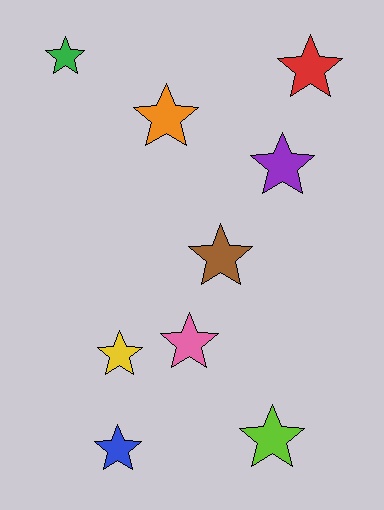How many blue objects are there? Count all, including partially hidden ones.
There is 1 blue object.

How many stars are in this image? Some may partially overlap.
There are 9 stars.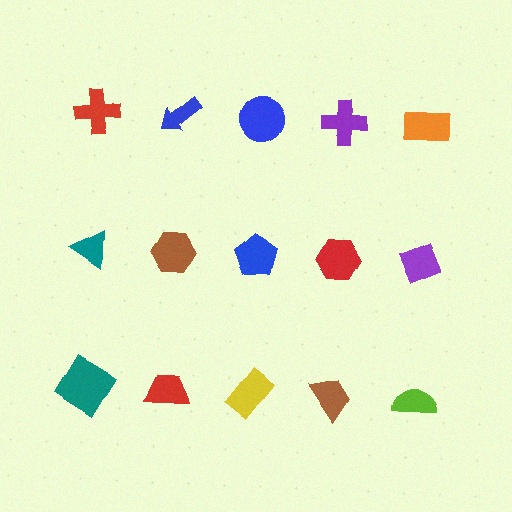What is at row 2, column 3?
A blue pentagon.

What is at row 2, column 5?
A purple diamond.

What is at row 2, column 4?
A red hexagon.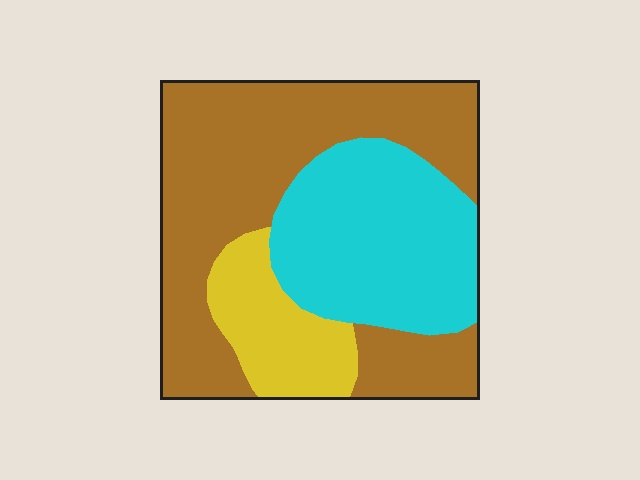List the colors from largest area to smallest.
From largest to smallest: brown, cyan, yellow.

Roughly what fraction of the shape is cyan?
Cyan covers roughly 30% of the shape.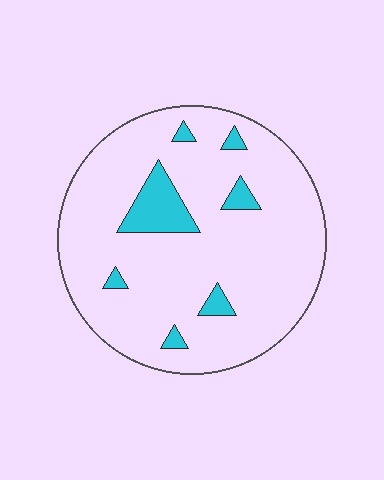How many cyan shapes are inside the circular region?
7.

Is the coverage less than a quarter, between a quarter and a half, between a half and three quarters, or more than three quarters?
Less than a quarter.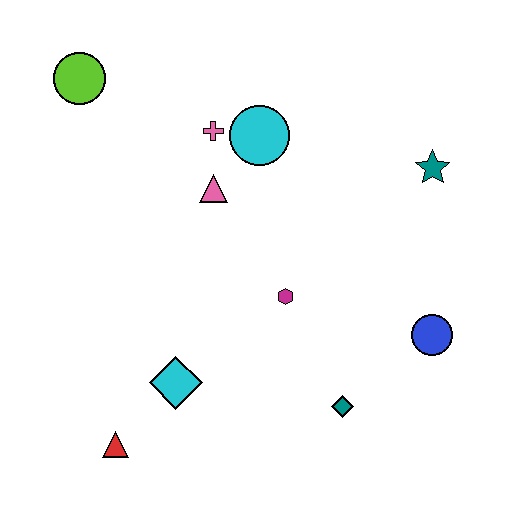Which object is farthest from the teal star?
The red triangle is farthest from the teal star.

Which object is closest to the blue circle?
The teal diamond is closest to the blue circle.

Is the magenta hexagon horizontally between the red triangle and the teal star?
Yes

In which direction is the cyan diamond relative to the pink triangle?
The cyan diamond is below the pink triangle.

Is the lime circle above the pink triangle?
Yes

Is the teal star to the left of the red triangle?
No